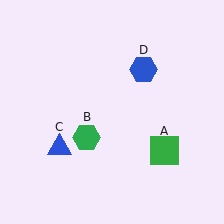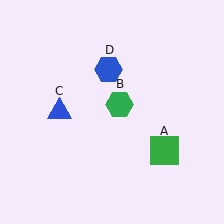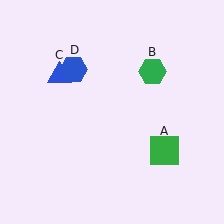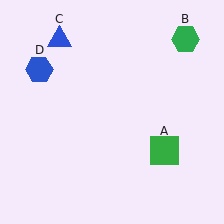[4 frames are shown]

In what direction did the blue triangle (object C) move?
The blue triangle (object C) moved up.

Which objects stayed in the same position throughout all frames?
Green square (object A) remained stationary.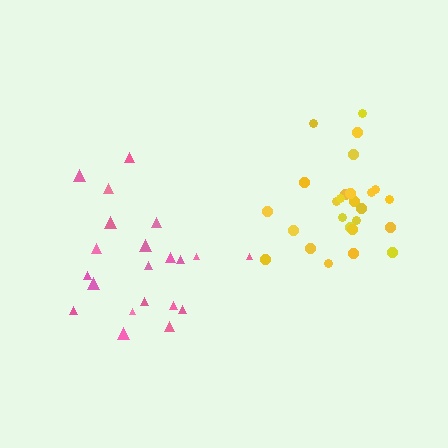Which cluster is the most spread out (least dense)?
Pink.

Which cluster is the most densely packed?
Yellow.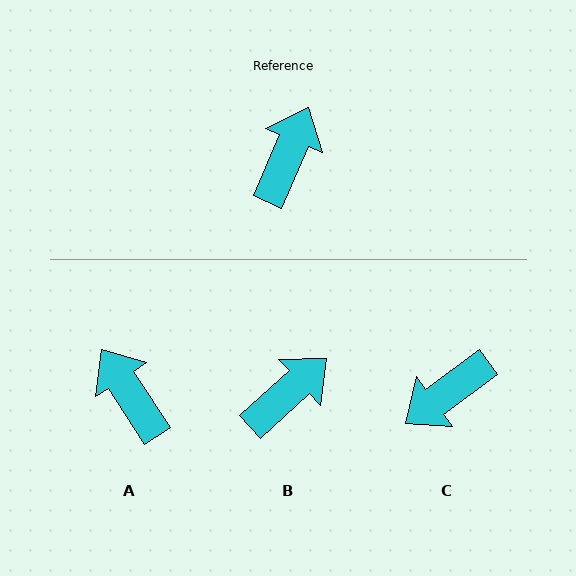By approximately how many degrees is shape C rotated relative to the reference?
Approximately 150 degrees counter-clockwise.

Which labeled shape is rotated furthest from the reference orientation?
C, about 150 degrees away.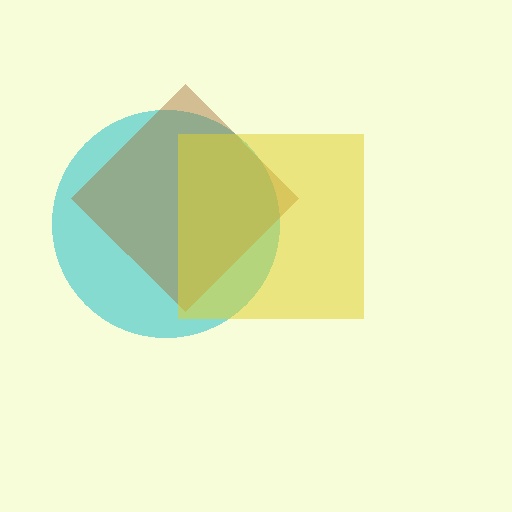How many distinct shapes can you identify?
There are 3 distinct shapes: a cyan circle, a brown diamond, a yellow square.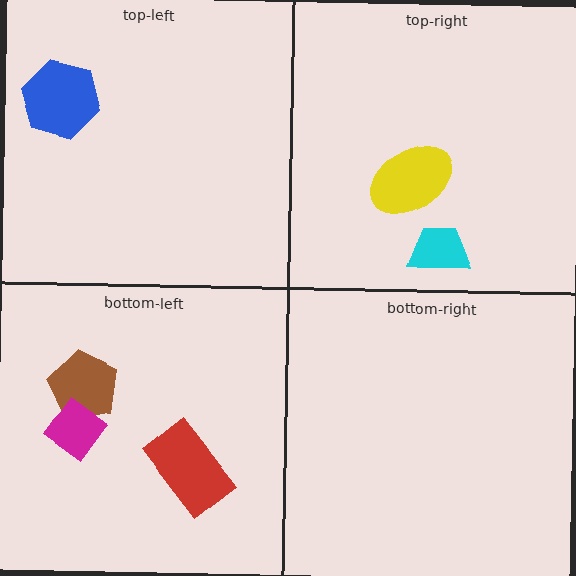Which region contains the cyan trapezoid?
The top-right region.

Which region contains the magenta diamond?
The bottom-left region.